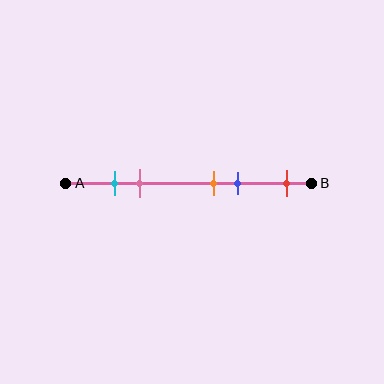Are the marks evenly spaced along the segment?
No, the marks are not evenly spaced.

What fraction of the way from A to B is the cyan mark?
The cyan mark is approximately 20% (0.2) of the way from A to B.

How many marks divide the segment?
There are 5 marks dividing the segment.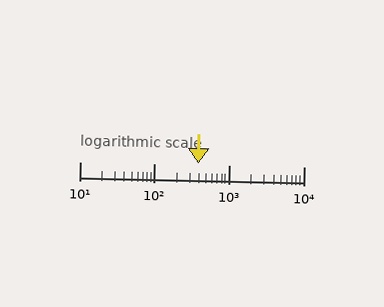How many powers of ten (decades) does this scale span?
The scale spans 3 decades, from 10 to 10000.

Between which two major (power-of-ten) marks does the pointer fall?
The pointer is between 100 and 1000.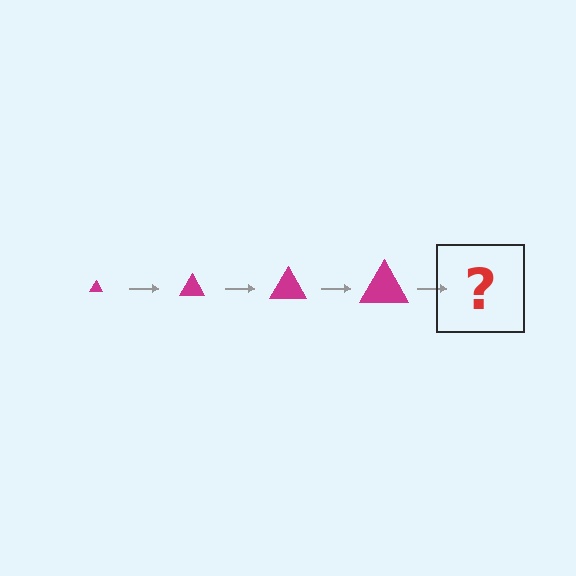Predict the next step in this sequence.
The next step is a magenta triangle, larger than the previous one.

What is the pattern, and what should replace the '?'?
The pattern is that the triangle gets progressively larger each step. The '?' should be a magenta triangle, larger than the previous one.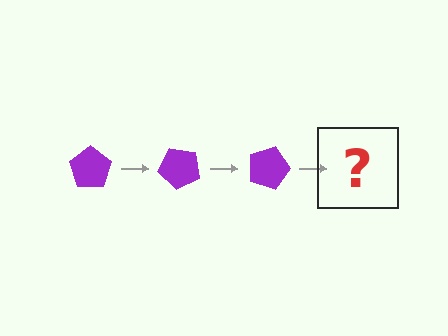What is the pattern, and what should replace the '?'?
The pattern is that the pentagon rotates 45 degrees each step. The '?' should be a purple pentagon rotated 135 degrees.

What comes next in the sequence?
The next element should be a purple pentagon rotated 135 degrees.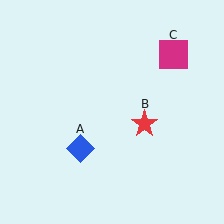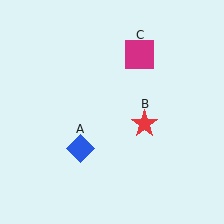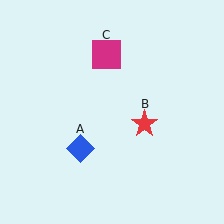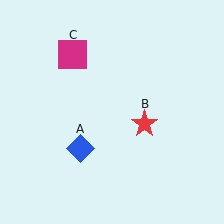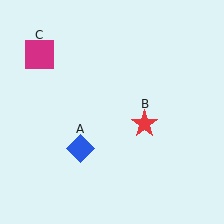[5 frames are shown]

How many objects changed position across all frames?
1 object changed position: magenta square (object C).